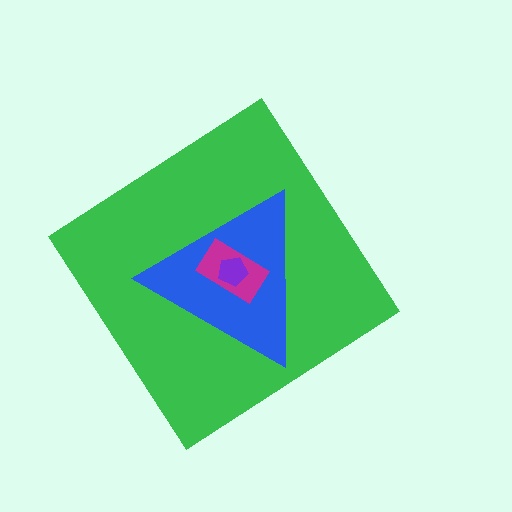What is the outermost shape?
The green diamond.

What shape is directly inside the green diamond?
The blue triangle.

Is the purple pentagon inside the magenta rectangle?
Yes.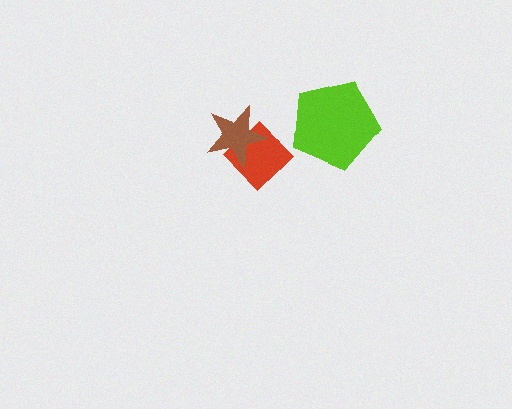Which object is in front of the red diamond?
The brown star is in front of the red diamond.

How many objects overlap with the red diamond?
1 object overlaps with the red diamond.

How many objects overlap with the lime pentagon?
0 objects overlap with the lime pentagon.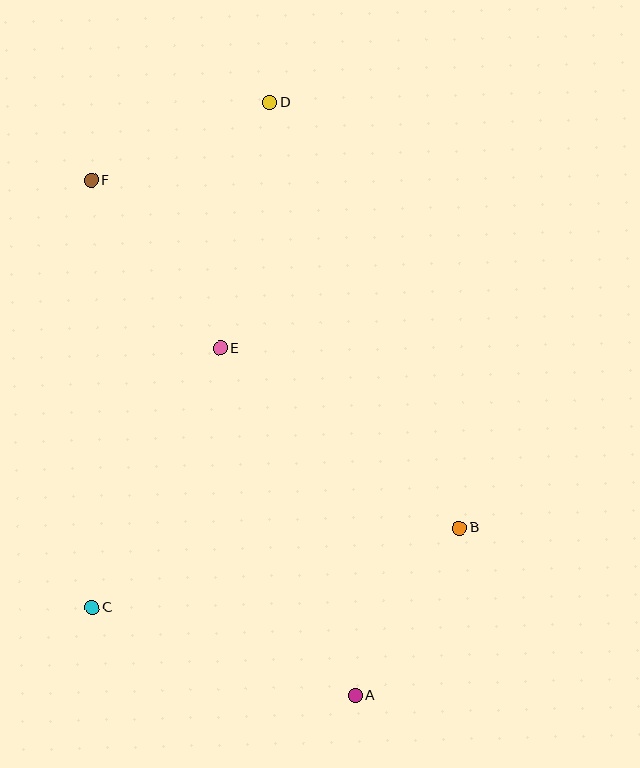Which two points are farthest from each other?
Points A and D are farthest from each other.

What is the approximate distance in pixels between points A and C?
The distance between A and C is approximately 277 pixels.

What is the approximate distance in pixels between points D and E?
The distance between D and E is approximately 251 pixels.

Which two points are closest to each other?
Points D and F are closest to each other.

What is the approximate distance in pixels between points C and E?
The distance between C and E is approximately 289 pixels.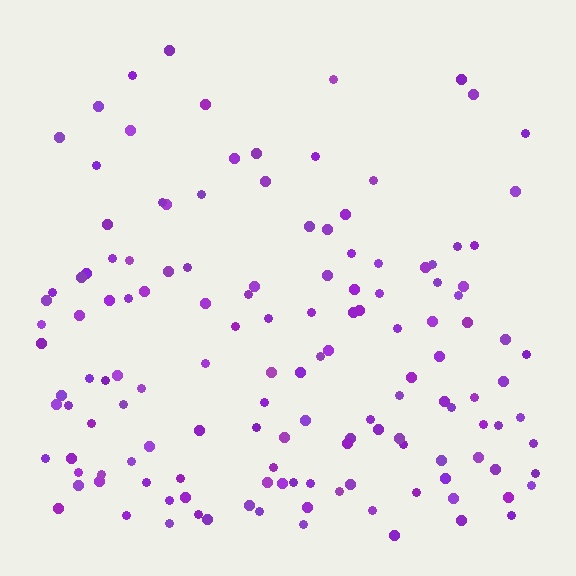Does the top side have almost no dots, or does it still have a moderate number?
Still a moderate number, just noticeably fewer than the bottom.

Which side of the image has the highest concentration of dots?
The bottom.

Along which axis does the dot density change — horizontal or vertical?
Vertical.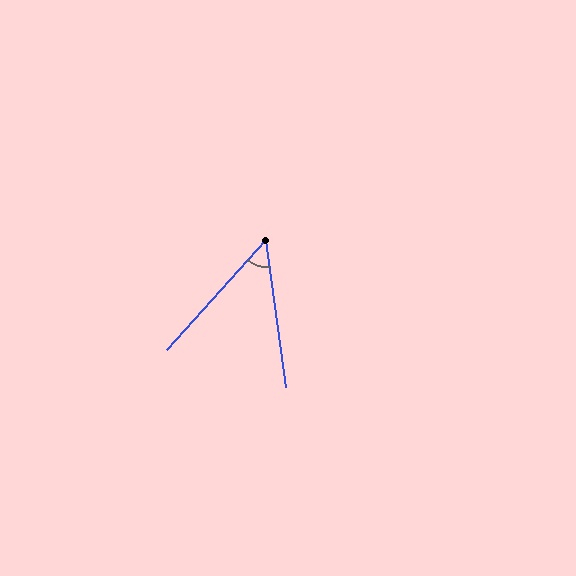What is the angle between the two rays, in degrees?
Approximately 50 degrees.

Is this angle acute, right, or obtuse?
It is acute.